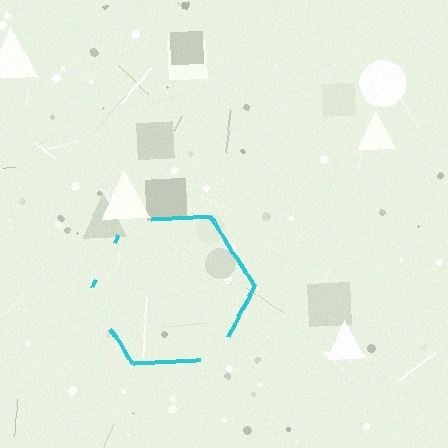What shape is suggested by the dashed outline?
The dashed outline suggests a hexagon.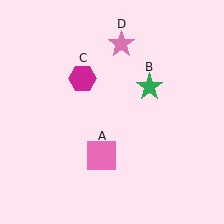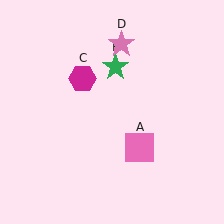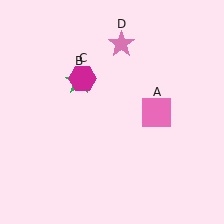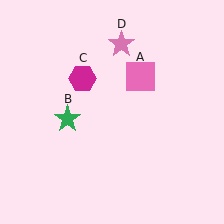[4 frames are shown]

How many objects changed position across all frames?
2 objects changed position: pink square (object A), green star (object B).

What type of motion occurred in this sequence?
The pink square (object A), green star (object B) rotated counterclockwise around the center of the scene.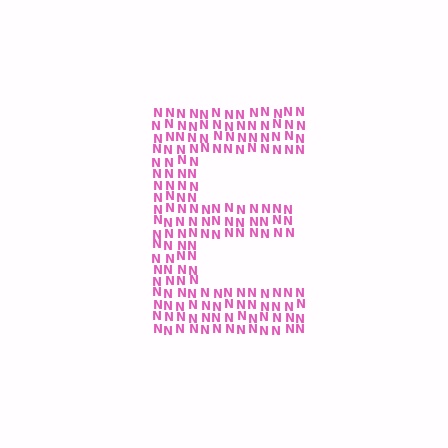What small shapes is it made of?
It is made of small letter N's.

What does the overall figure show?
The overall figure shows the letter E.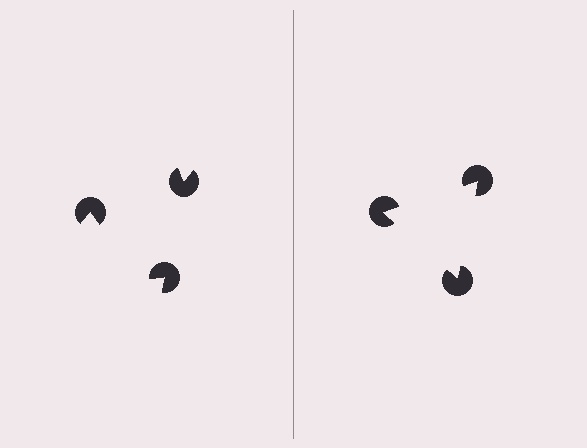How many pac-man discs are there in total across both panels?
6 — 3 on each side.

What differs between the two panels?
The pac-man discs are positioned identically on both sides; only the wedge orientations differ. On the right they align to a triangle; on the left they are misaligned.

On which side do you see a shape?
An illusory triangle appears on the right side. On the left side the wedge cuts are rotated, so no coherent shape forms.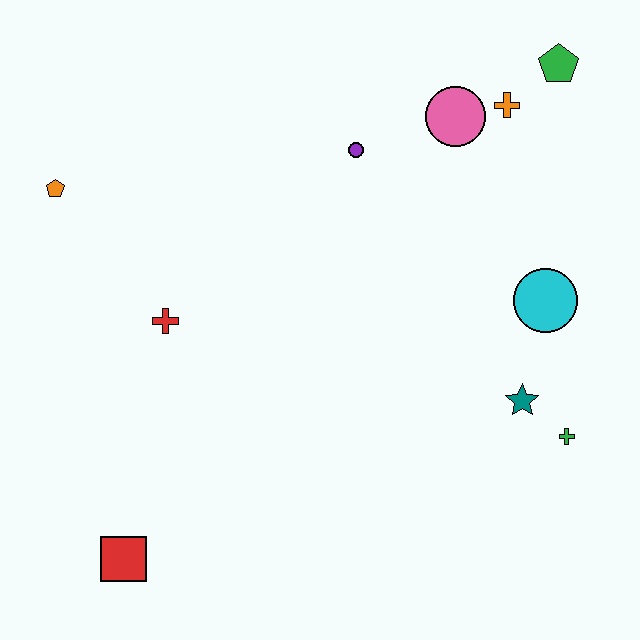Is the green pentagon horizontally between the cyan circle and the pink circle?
No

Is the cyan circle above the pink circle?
No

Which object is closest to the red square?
The red cross is closest to the red square.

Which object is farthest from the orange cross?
The red square is farthest from the orange cross.